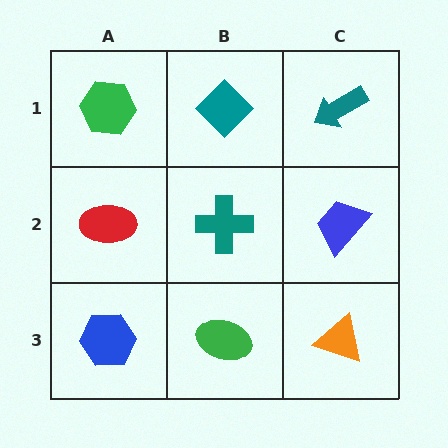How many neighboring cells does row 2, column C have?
3.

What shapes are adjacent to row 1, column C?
A blue trapezoid (row 2, column C), a teal diamond (row 1, column B).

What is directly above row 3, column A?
A red ellipse.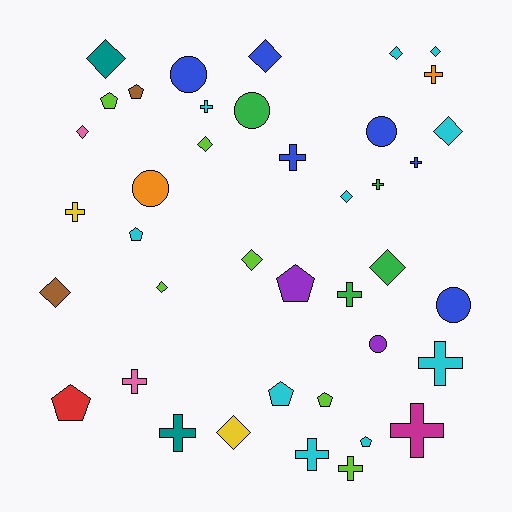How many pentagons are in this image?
There are 8 pentagons.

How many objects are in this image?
There are 40 objects.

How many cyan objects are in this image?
There are 10 cyan objects.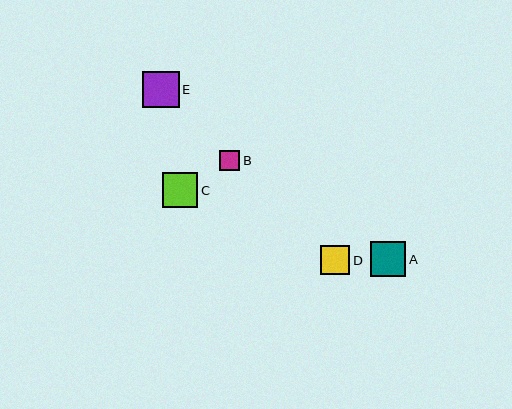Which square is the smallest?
Square B is the smallest with a size of approximately 20 pixels.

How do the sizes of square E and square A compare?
Square E and square A are approximately the same size.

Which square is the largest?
Square E is the largest with a size of approximately 37 pixels.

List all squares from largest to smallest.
From largest to smallest: E, C, A, D, B.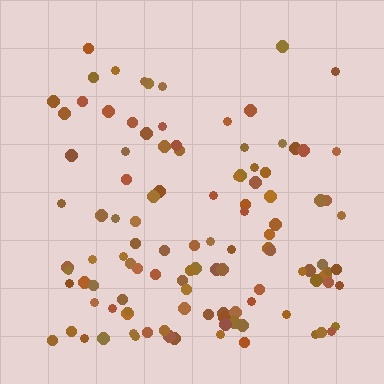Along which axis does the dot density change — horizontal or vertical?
Vertical.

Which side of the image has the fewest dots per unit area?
The top.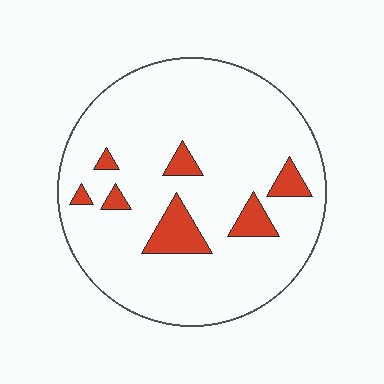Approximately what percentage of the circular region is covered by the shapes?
Approximately 10%.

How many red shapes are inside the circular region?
7.